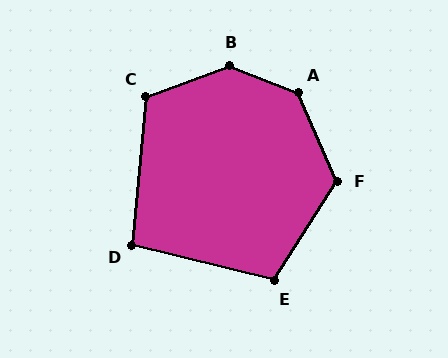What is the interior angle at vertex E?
Approximately 109 degrees (obtuse).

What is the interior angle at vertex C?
Approximately 116 degrees (obtuse).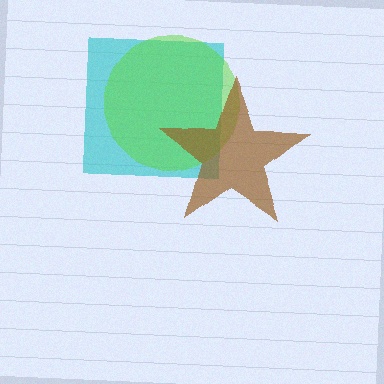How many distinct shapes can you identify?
There are 3 distinct shapes: a cyan square, a lime circle, a brown star.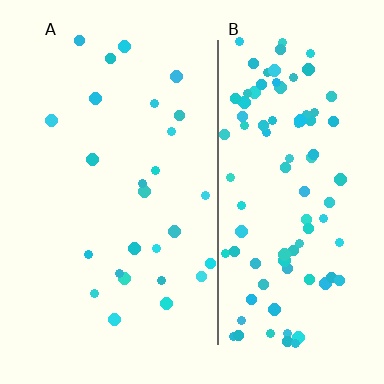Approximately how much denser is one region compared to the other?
Approximately 3.6× — region B over region A.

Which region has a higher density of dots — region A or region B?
B (the right).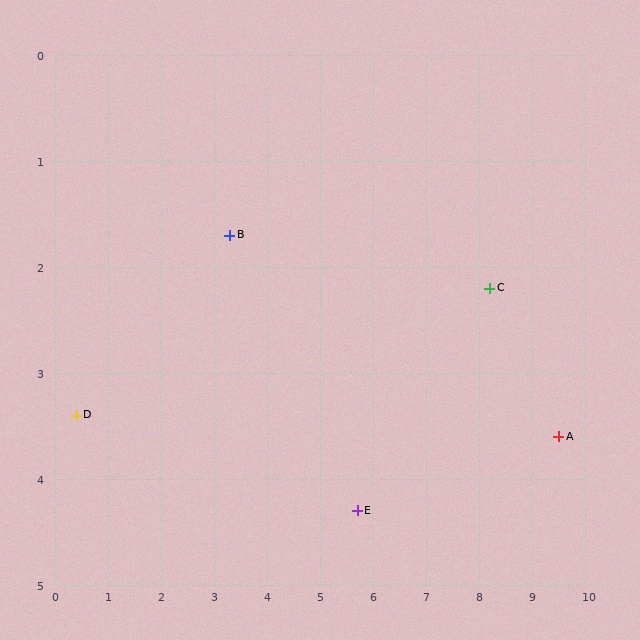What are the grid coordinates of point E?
Point E is at approximately (5.7, 4.3).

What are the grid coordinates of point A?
Point A is at approximately (9.5, 3.6).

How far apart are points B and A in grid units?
Points B and A are about 6.5 grid units apart.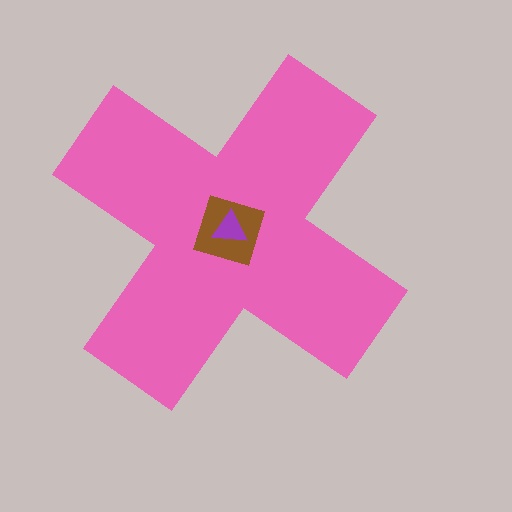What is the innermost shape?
The purple triangle.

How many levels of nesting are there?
3.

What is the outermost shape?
The pink cross.